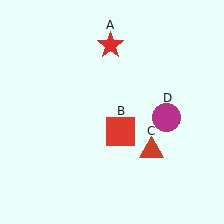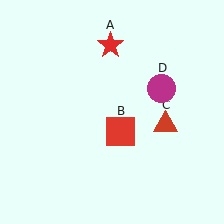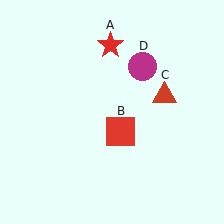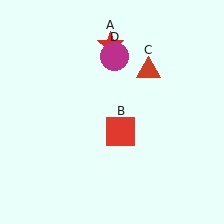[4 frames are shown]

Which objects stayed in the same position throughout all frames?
Red star (object A) and red square (object B) remained stationary.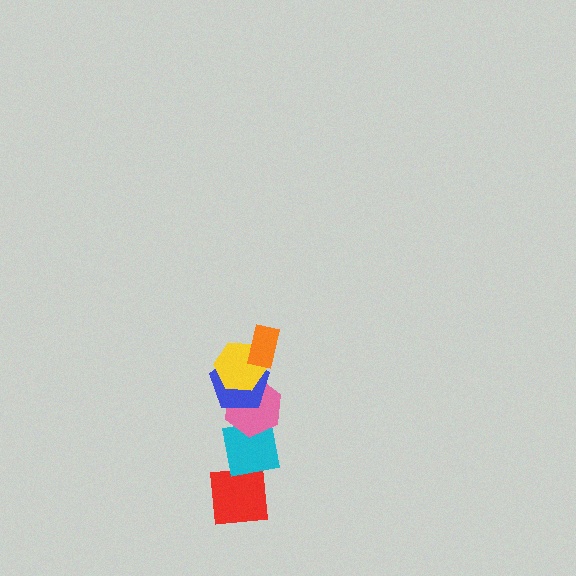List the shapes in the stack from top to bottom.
From top to bottom: the orange rectangle, the yellow hexagon, the blue pentagon, the pink hexagon, the cyan square, the red square.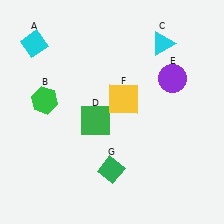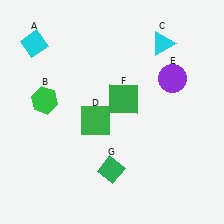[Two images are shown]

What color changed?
The square (F) changed from yellow in Image 1 to green in Image 2.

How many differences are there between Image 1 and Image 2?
There is 1 difference between the two images.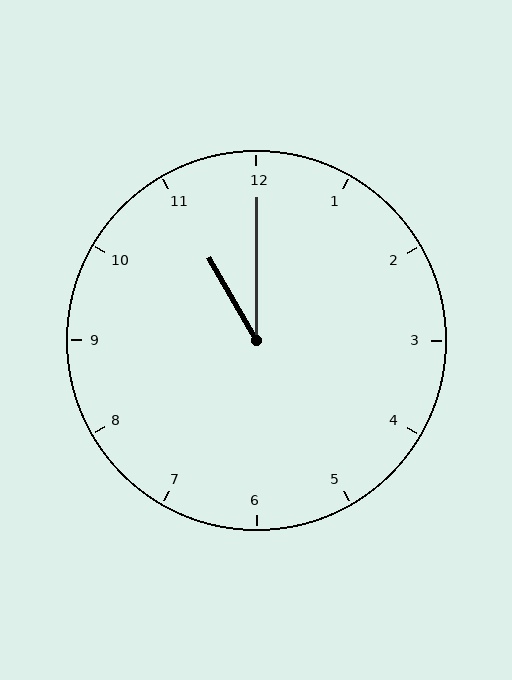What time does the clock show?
11:00.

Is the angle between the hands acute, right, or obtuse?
It is acute.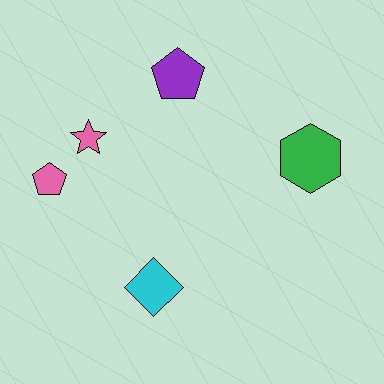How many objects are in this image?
There are 5 objects.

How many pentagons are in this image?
There are 2 pentagons.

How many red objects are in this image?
There are no red objects.